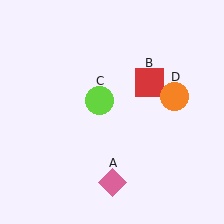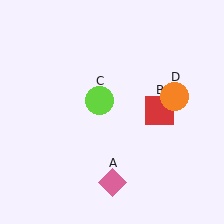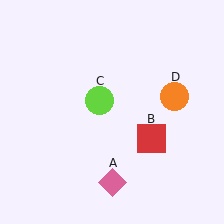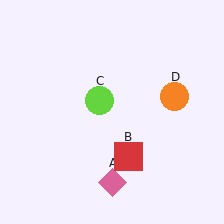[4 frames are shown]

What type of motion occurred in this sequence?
The red square (object B) rotated clockwise around the center of the scene.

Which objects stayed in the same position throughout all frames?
Pink diamond (object A) and lime circle (object C) and orange circle (object D) remained stationary.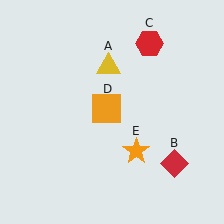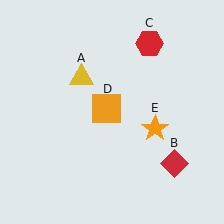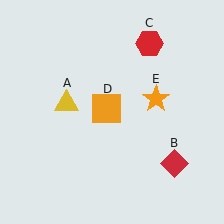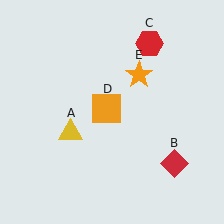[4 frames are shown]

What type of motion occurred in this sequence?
The yellow triangle (object A), orange star (object E) rotated counterclockwise around the center of the scene.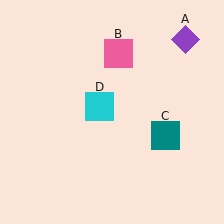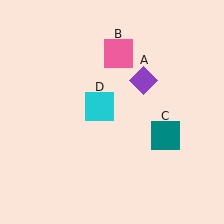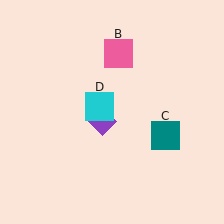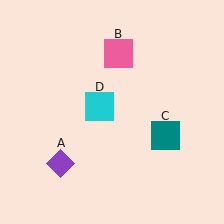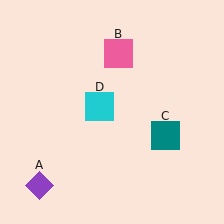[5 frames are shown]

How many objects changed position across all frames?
1 object changed position: purple diamond (object A).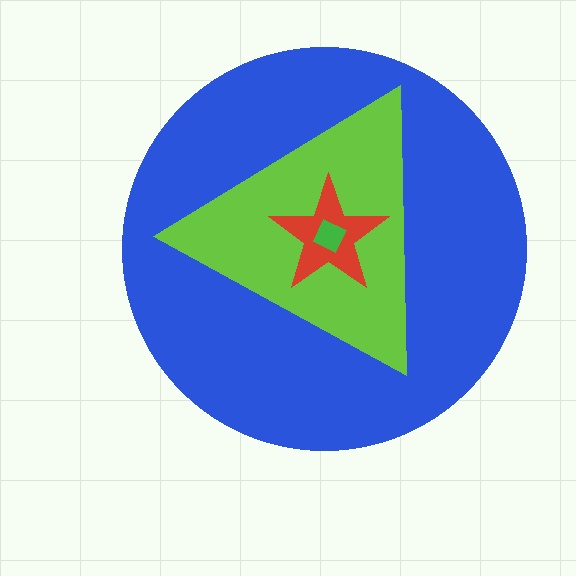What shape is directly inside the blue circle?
The lime triangle.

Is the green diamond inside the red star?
Yes.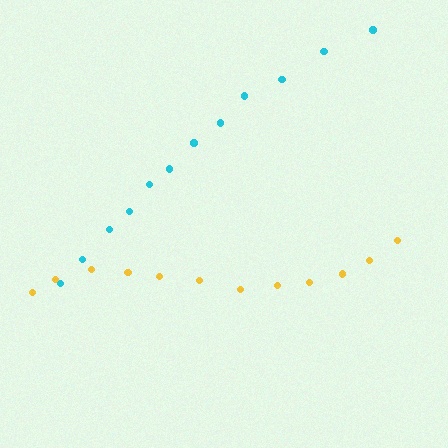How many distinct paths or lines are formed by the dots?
There are 2 distinct paths.